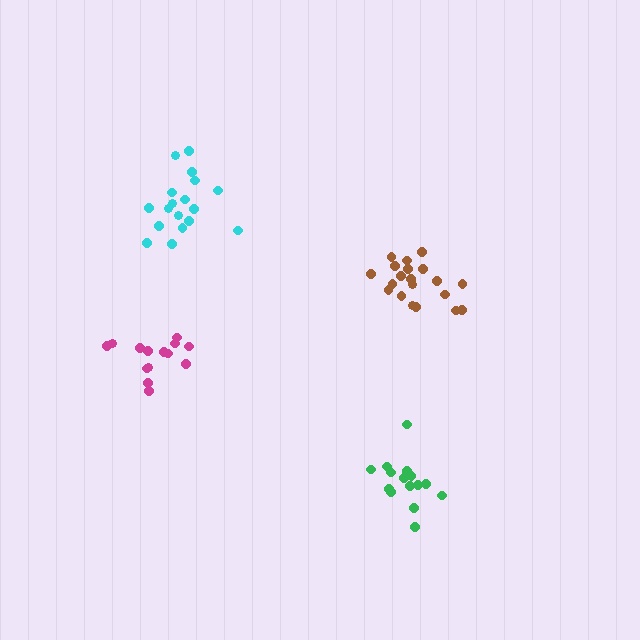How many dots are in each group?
Group 1: 18 dots, Group 2: 20 dots, Group 3: 14 dots, Group 4: 15 dots (67 total).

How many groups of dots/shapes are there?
There are 4 groups.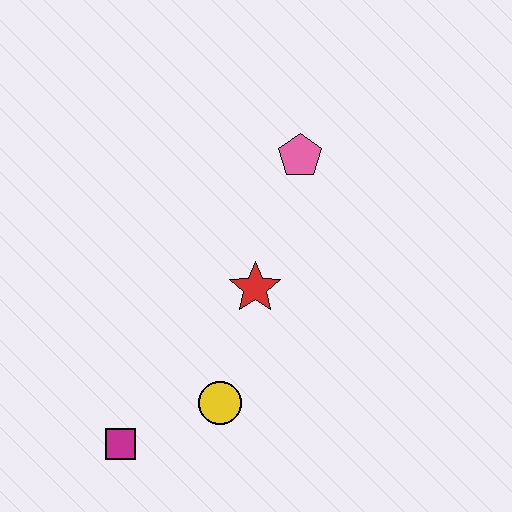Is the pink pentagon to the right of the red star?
Yes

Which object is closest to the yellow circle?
The magenta square is closest to the yellow circle.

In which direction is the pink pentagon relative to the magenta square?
The pink pentagon is above the magenta square.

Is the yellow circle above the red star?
No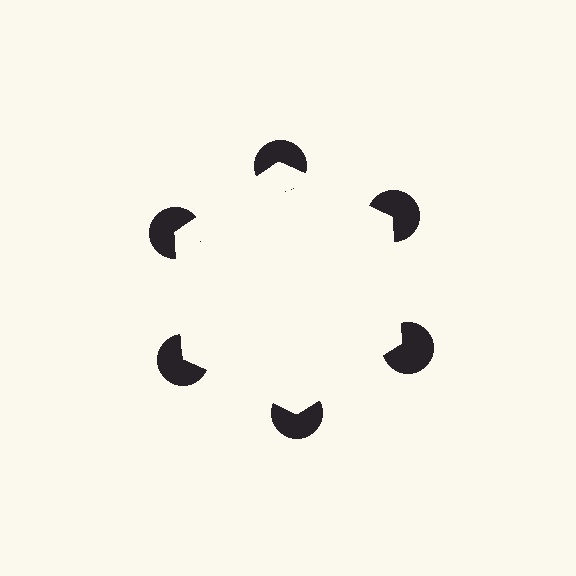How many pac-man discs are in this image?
There are 6 — one at each vertex of the illusory hexagon.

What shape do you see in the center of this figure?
An illusory hexagon — its edges are inferred from the aligned wedge cuts in the pac-man discs, not physically drawn.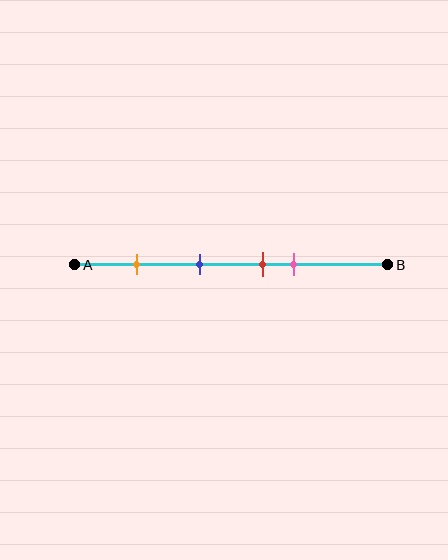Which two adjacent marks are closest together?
The red and pink marks are the closest adjacent pair.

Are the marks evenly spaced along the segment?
No, the marks are not evenly spaced.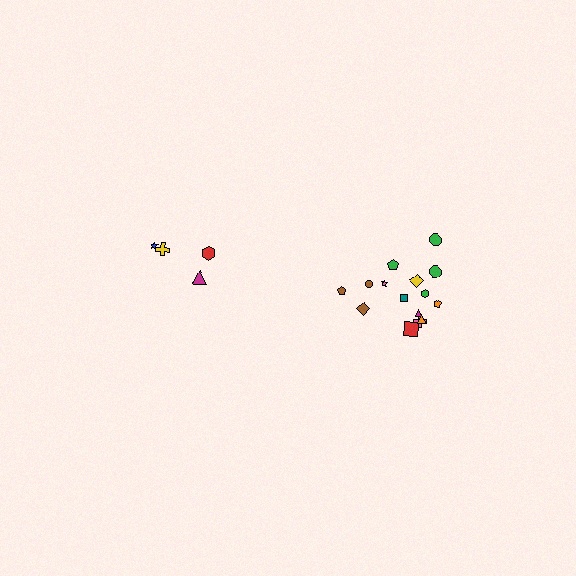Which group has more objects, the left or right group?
The right group.